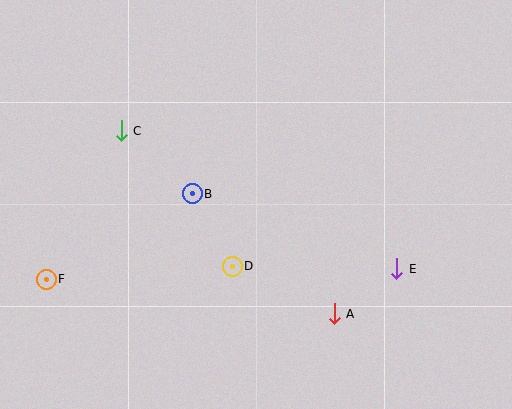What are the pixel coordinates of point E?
Point E is at (397, 269).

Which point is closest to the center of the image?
Point B at (192, 194) is closest to the center.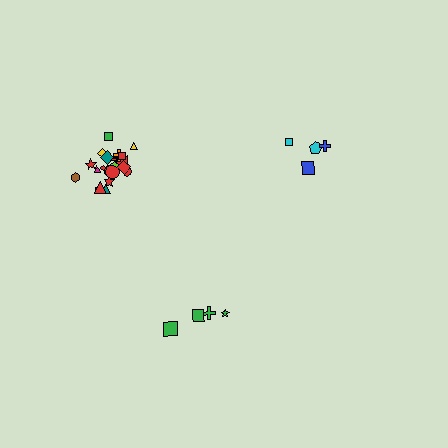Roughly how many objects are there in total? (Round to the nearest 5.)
Roughly 30 objects in total.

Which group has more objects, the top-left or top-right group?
The top-left group.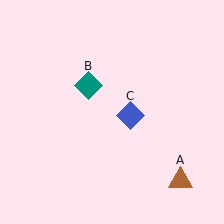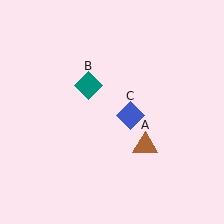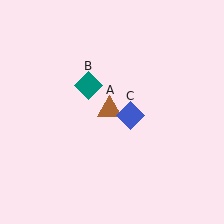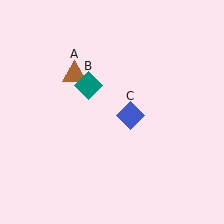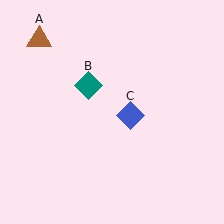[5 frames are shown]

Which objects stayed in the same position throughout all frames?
Teal diamond (object B) and blue diamond (object C) remained stationary.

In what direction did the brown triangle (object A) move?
The brown triangle (object A) moved up and to the left.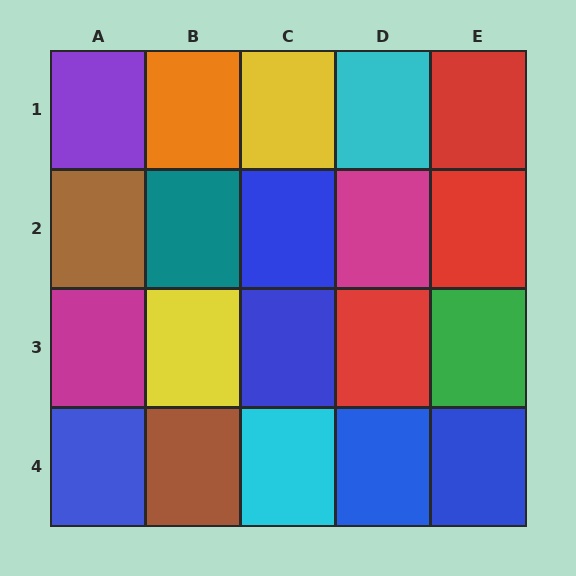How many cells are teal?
1 cell is teal.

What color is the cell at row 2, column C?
Blue.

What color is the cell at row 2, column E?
Red.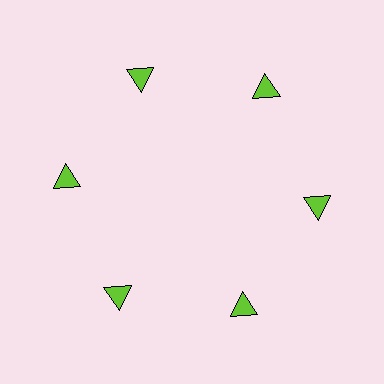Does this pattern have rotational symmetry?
Yes, this pattern has 6-fold rotational symmetry. It looks the same after rotating 60 degrees around the center.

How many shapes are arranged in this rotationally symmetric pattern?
There are 6 shapes, arranged in 6 groups of 1.